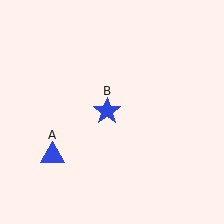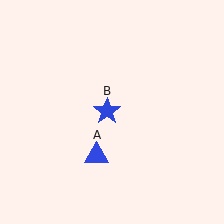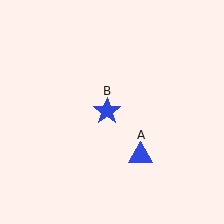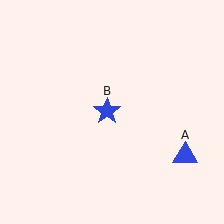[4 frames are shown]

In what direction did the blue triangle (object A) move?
The blue triangle (object A) moved right.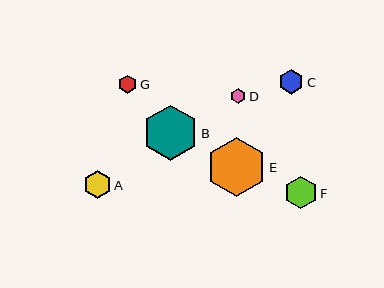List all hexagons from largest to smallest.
From largest to smallest: E, B, F, A, C, G, D.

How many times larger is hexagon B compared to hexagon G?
Hexagon B is approximately 3.0 times the size of hexagon G.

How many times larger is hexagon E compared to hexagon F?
Hexagon E is approximately 1.8 times the size of hexagon F.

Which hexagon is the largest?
Hexagon E is the largest with a size of approximately 59 pixels.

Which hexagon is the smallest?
Hexagon D is the smallest with a size of approximately 15 pixels.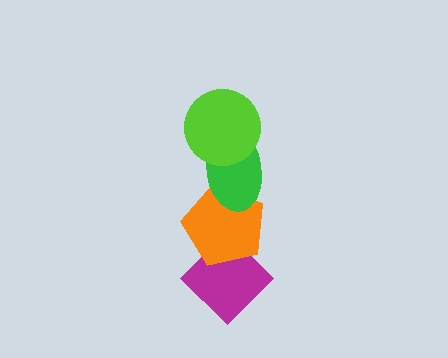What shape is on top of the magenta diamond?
The orange pentagon is on top of the magenta diamond.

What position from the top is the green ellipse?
The green ellipse is 2nd from the top.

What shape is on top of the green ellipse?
The lime circle is on top of the green ellipse.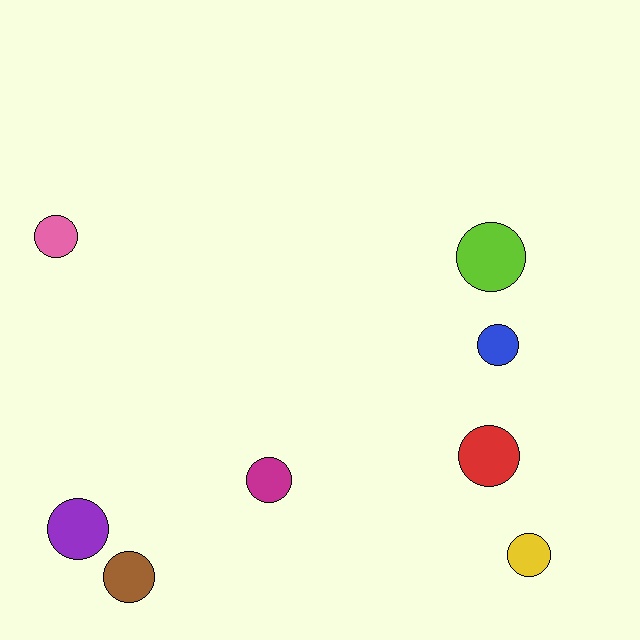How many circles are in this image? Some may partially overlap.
There are 8 circles.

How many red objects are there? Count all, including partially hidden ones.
There is 1 red object.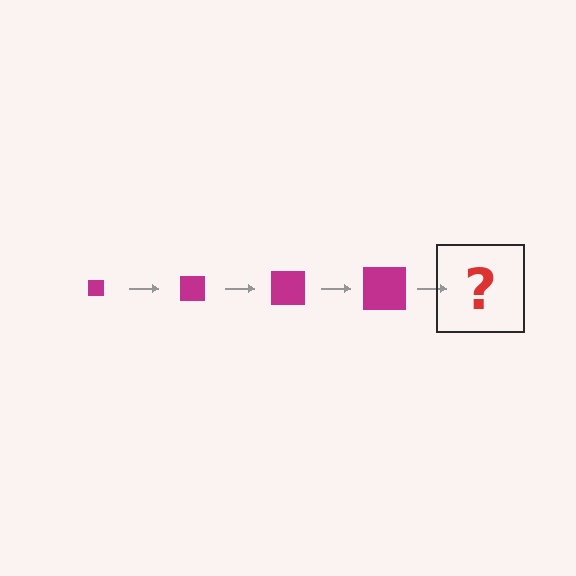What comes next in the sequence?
The next element should be a magenta square, larger than the previous one.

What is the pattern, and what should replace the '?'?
The pattern is that the square gets progressively larger each step. The '?' should be a magenta square, larger than the previous one.